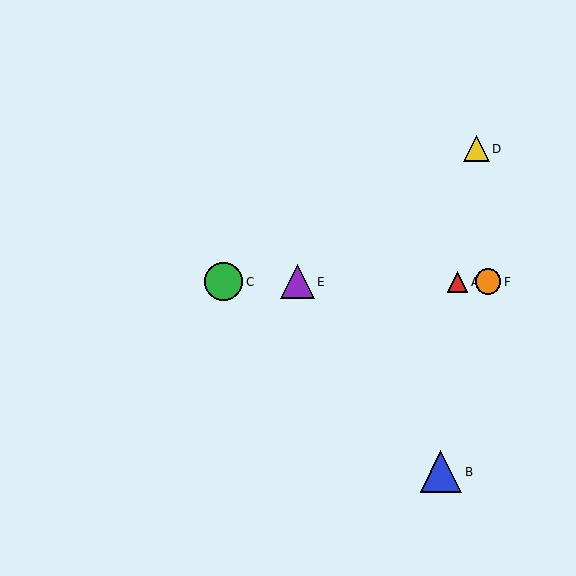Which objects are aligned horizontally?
Objects A, C, E, F are aligned horizontally.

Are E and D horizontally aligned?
No, E is at y≈282 and D is at y≈149.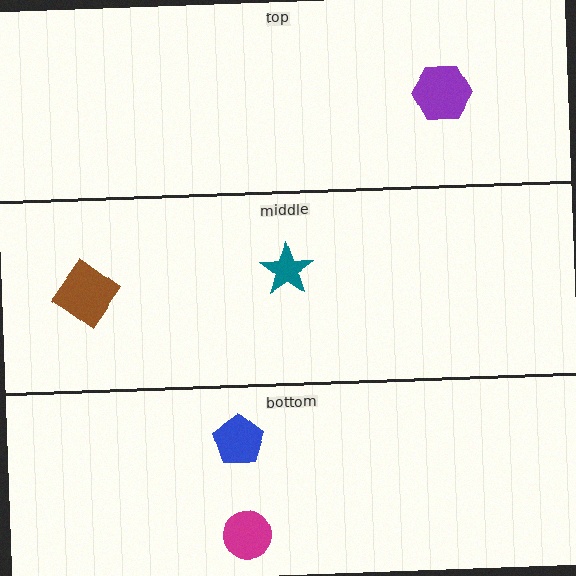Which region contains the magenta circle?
The bottom region.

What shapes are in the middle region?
The teal star, the brown diamond.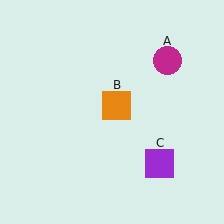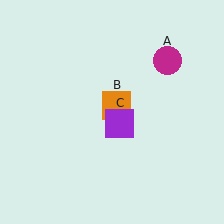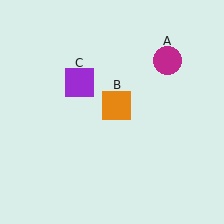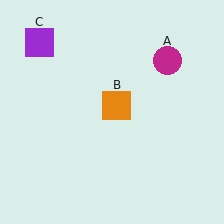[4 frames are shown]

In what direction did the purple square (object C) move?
The purple square (object C) moved up and to the left.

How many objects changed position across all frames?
1 object changed position: purple square (object C).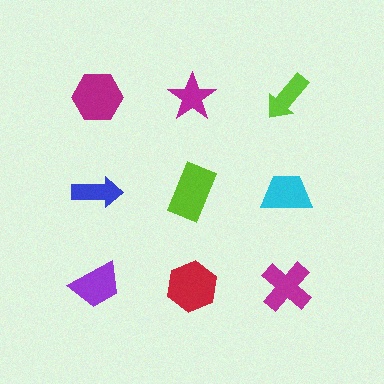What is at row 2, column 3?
A cyan trapezoid.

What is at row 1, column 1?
A magenta hexagon.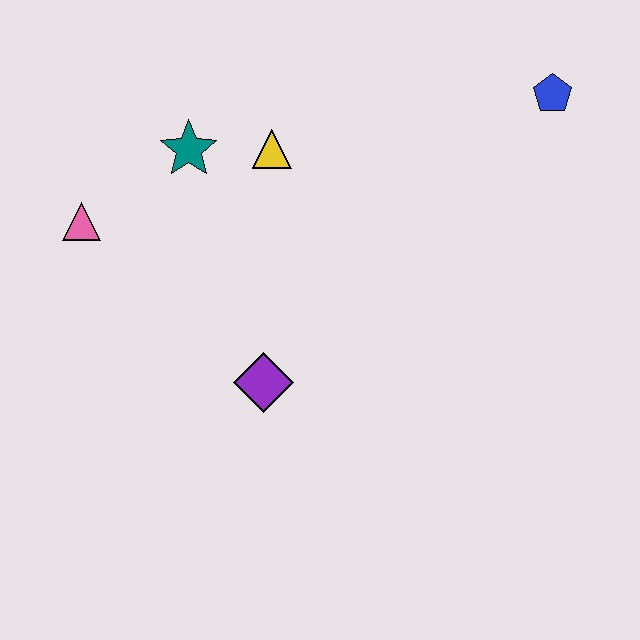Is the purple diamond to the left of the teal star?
No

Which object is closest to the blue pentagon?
The yellow triangle is closest to the blue pentagon.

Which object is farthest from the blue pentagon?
The pink triangle is farthest from the blue pentagon.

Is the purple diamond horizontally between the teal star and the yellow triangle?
Yes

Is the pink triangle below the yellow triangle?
Yes